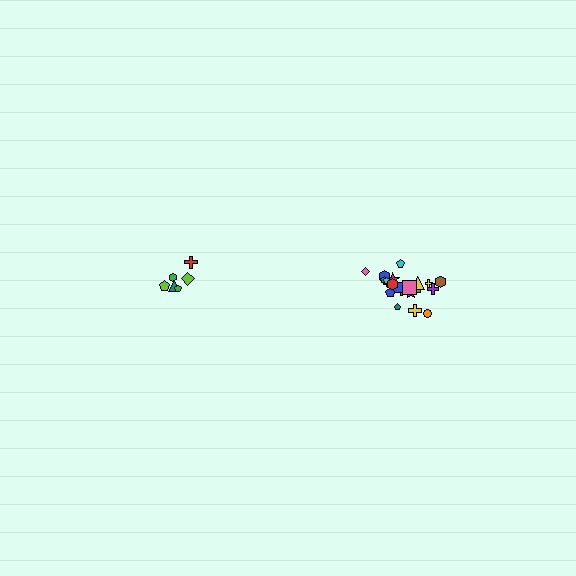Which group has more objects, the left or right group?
The right group.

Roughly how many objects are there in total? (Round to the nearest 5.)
Roughly 30 objects in total.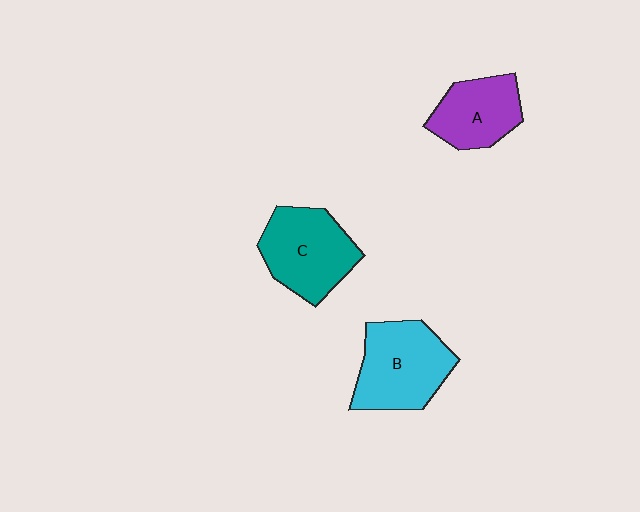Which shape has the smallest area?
Shape A (purple).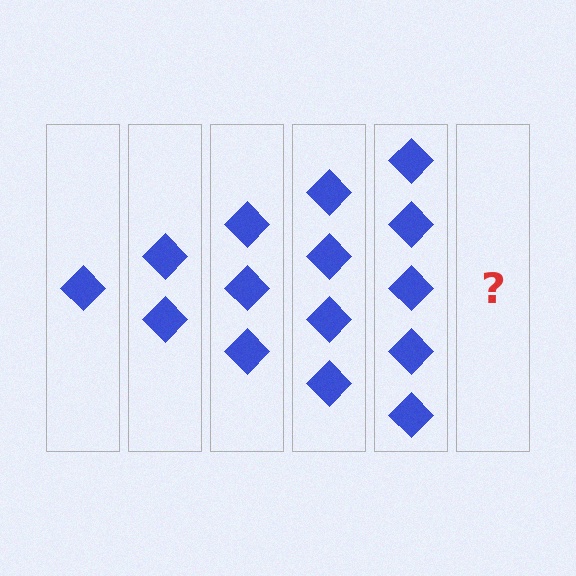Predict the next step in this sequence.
The next step is 6 diamonds.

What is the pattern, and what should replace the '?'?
The pattern is that each step adds one more diamond. The '?' should be 6 diamonds.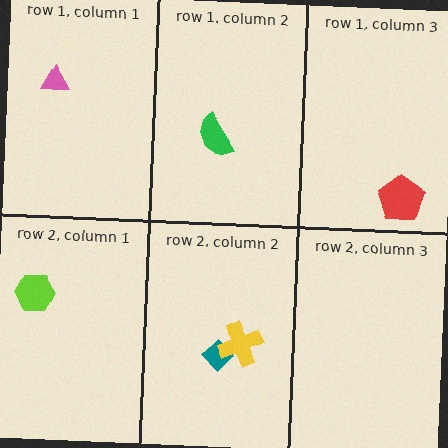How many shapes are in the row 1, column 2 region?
1.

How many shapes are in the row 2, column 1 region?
1.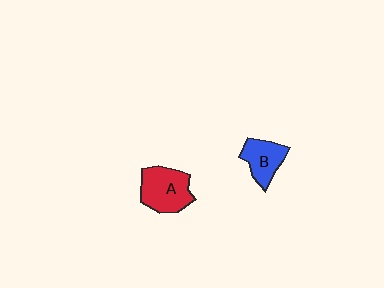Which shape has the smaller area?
Shape B (blue).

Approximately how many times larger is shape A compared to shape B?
Approximately 1.4 times.